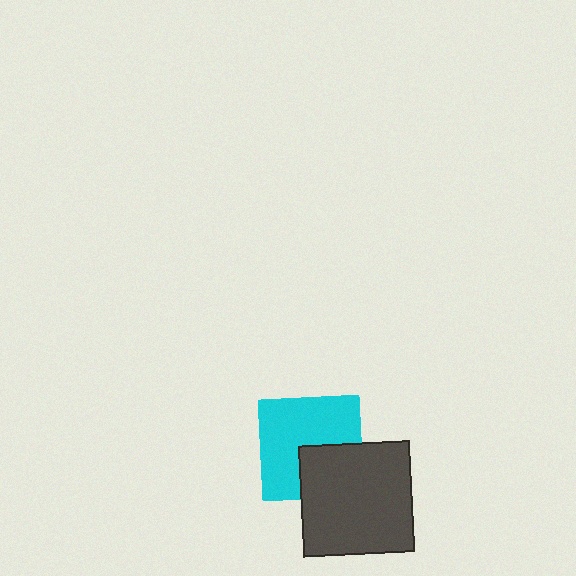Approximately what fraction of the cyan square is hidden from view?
Roughly 33% of the cyan square is hidden behind the dark gray square.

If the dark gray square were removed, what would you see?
You would see the complete cyan square.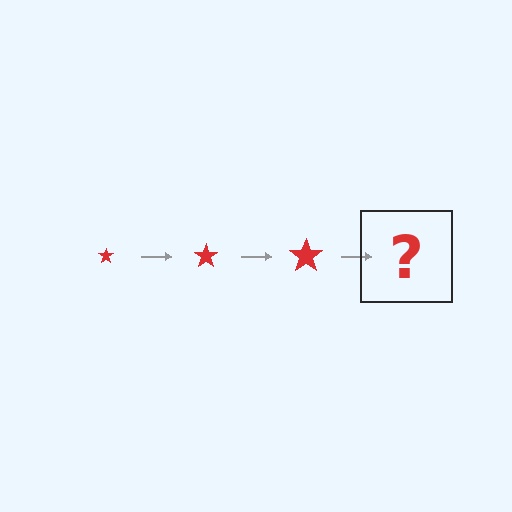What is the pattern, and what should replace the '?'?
The pattern is that the star gets progressively larger each step. The '?' should be a red star, larger than the previous one.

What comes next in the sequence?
The next element should be a red star, larger than the previous one.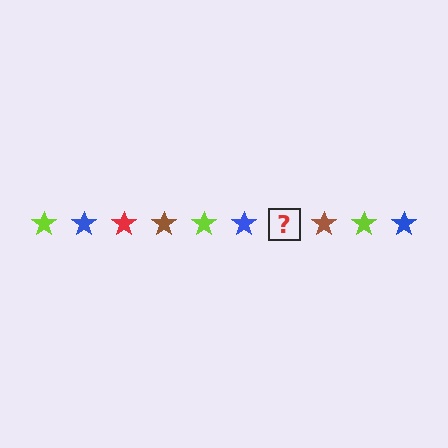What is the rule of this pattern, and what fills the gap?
The rule is that the pattern cycles through lime, blue, red, brown stars. The gap should be filled with a red star.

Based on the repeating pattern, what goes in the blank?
The blank should be a red star.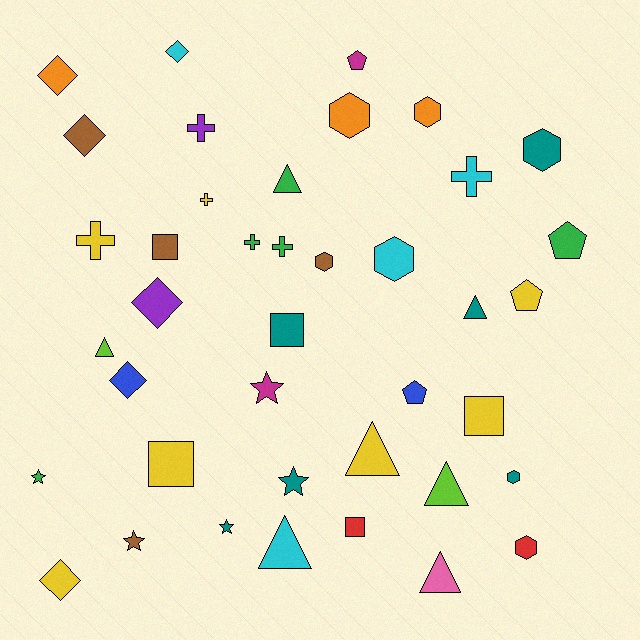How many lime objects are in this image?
There are 2 lime objects.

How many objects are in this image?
There are 40 objects.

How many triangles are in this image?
There are 7 triangles.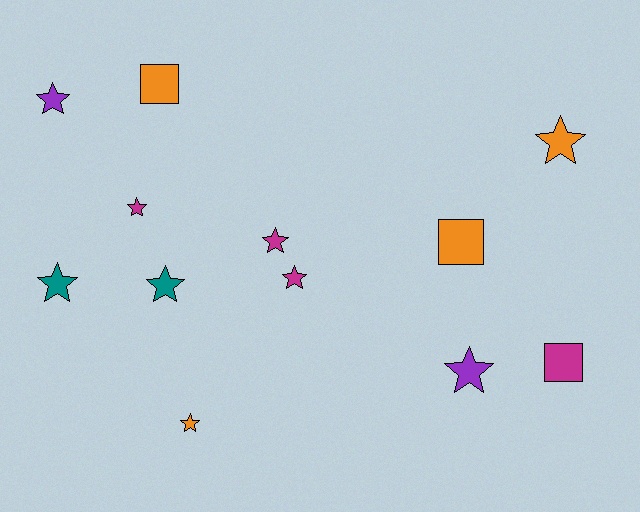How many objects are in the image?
There are 12 objects.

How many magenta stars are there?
There are 3 magenta stars.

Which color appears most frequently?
Orange, with 4 objects.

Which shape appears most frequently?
Star, with 9 objects.